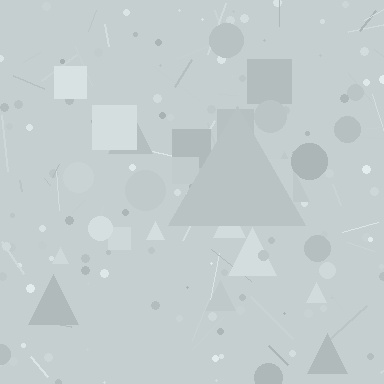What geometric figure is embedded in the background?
A triangle is embedded in the background.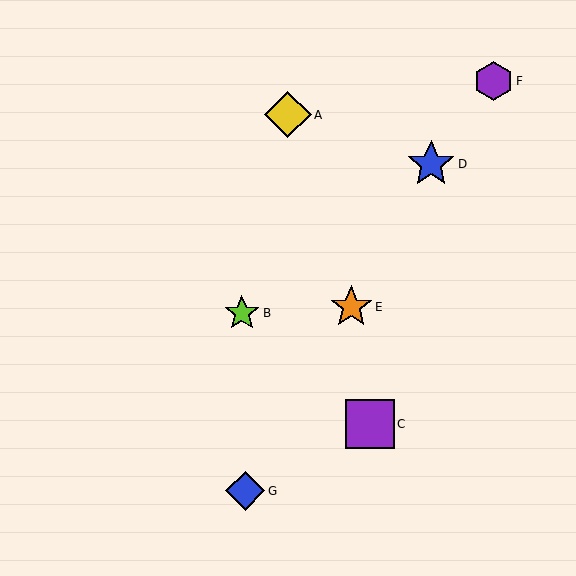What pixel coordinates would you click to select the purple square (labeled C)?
Click at (370, 424) to select the purple square C.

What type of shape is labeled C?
Shape C is a purple square.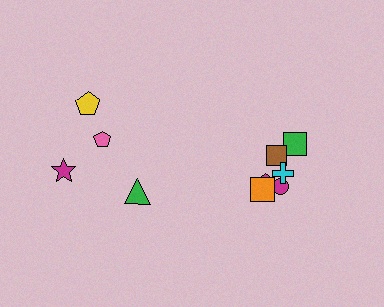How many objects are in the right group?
There are 6 objects.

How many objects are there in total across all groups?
There are 10 objects.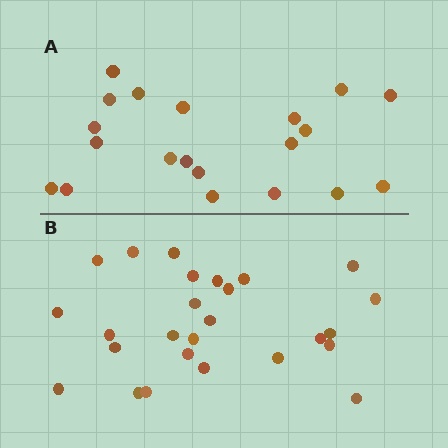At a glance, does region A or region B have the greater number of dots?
Region B (the bottom region) has more dots.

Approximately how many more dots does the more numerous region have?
Region B has about 6 more dots than region A.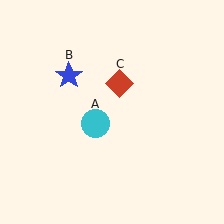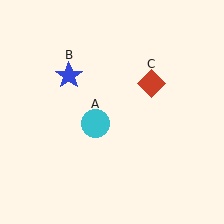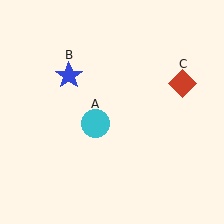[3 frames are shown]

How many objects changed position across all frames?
1 object changed position: red diamond (object C).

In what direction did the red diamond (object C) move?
The red diamond (object C) moved right.